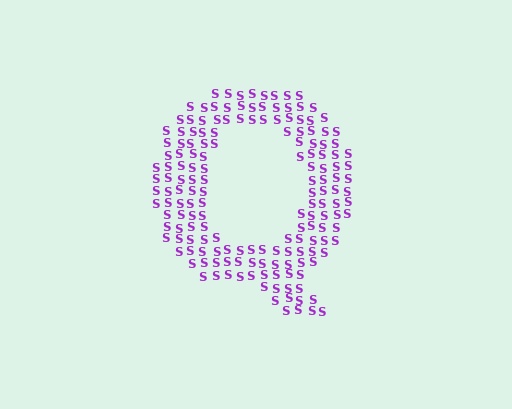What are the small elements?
The small elements are letter S's.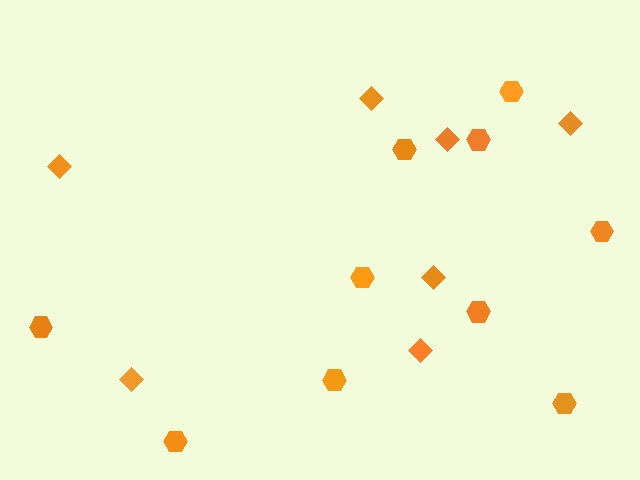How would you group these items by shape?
There are 2 groups: one group of diamonds (7) and one group of hexagons (10).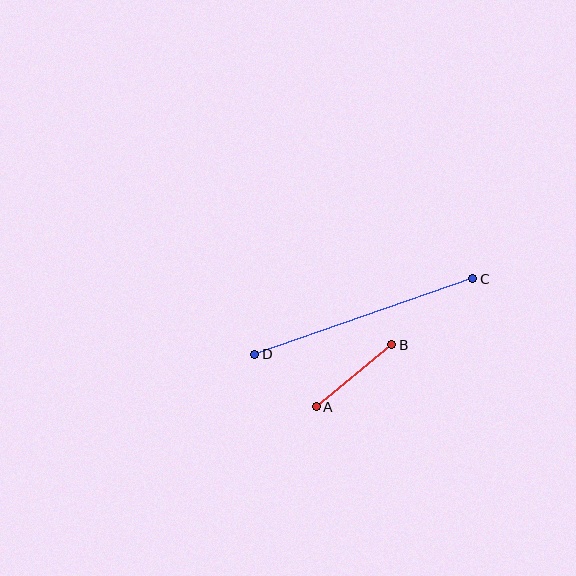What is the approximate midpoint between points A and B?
The midpoint is at approximately (354, 376) pixels.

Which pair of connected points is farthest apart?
Points C and D are farthest apart.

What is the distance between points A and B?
The distance is approximately 98 pixels.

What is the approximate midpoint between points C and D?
The midpoint is at approximately (364, 316) pixels.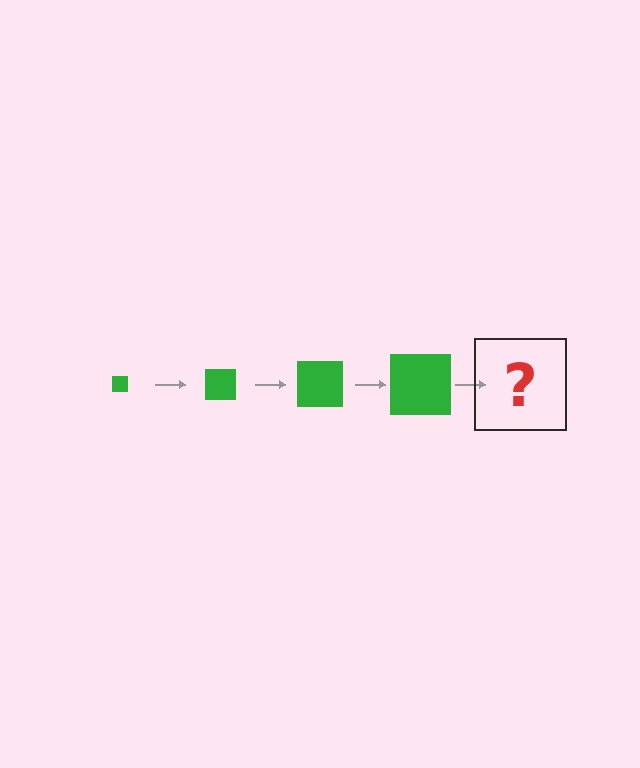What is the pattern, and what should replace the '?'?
The pattern is that the square gets progressively larger each step. The '?' should be a green square, larger than the previous one.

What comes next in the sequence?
The next element should be a green square, larger than the previous one.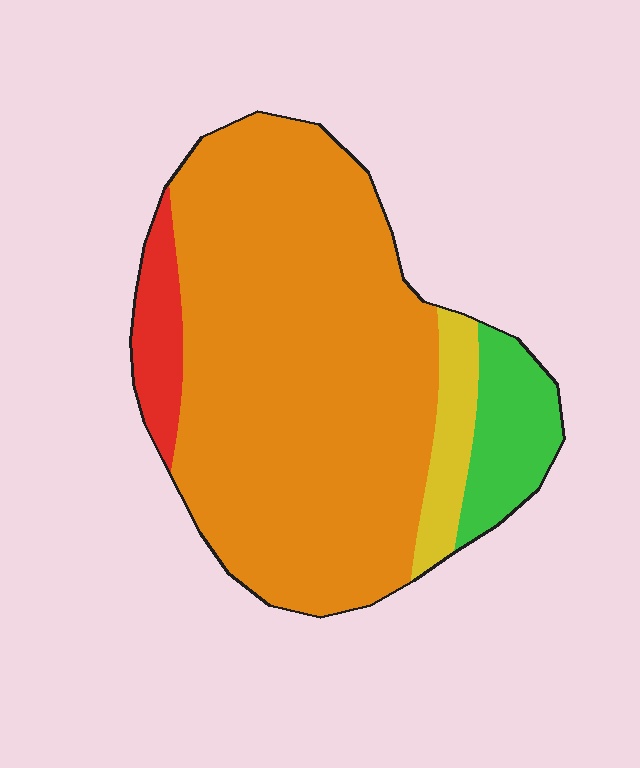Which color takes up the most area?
Orange, at roughly 75%.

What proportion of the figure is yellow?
Yellow takes up about one tenth (1/10) of the figure.